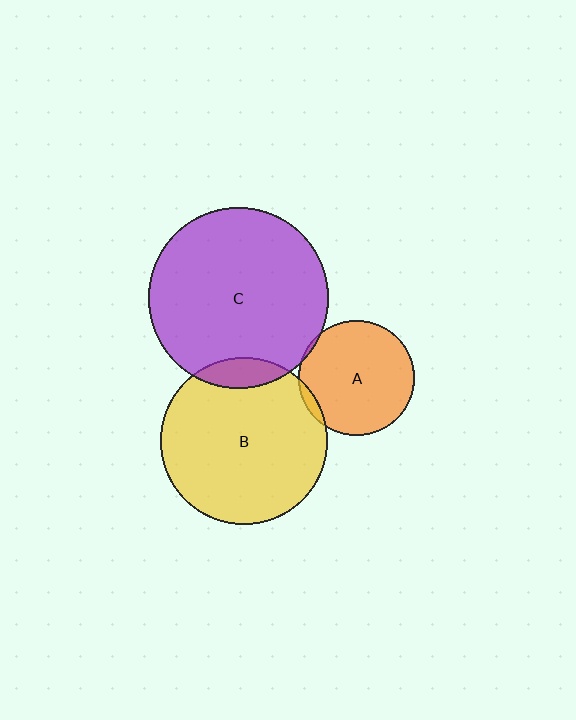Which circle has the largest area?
Circle C (purple).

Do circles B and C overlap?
Yes.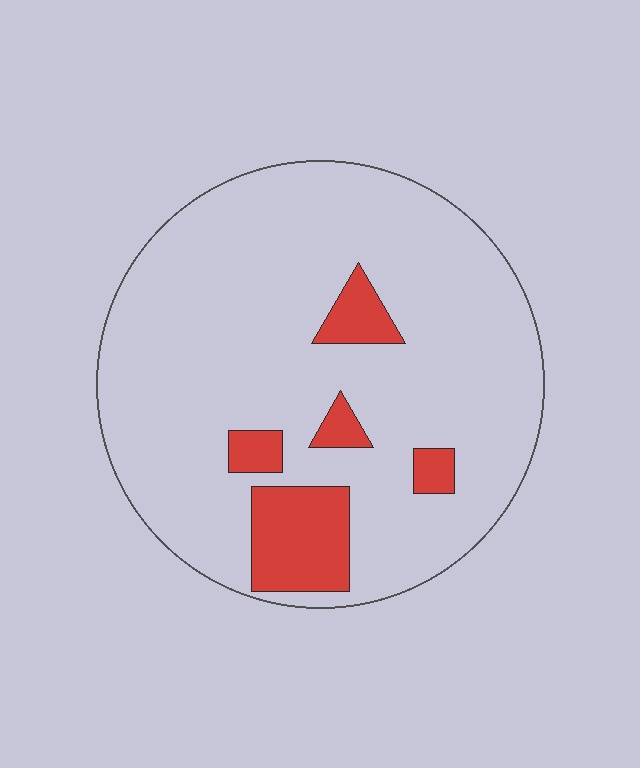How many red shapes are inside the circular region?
5.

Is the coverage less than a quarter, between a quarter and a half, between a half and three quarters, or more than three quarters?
Less than a quarter.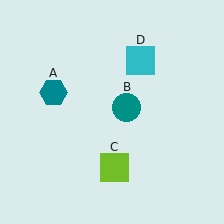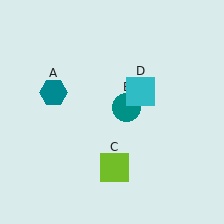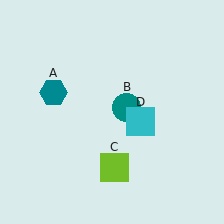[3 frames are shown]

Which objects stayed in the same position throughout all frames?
Teal hexagon (object A) and teal circle (object B) and lime square (object C) remained stationary.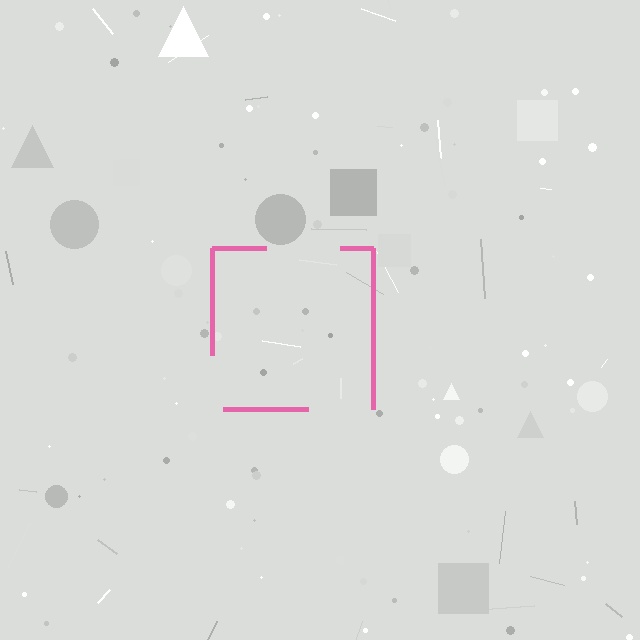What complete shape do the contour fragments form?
The contour fragments form a square.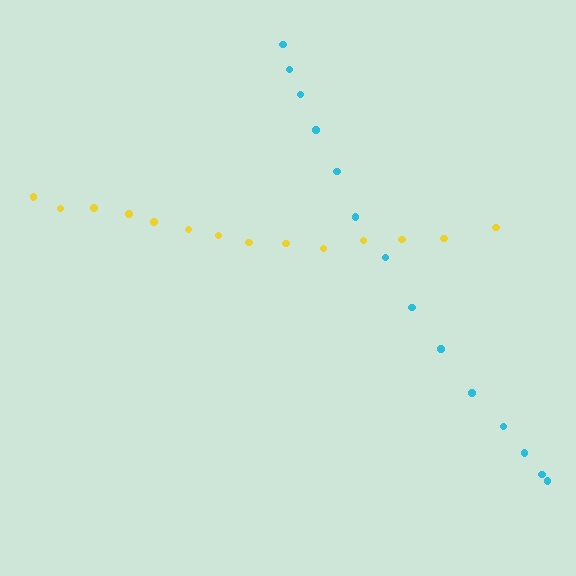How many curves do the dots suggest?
There are 2 distinct paths.